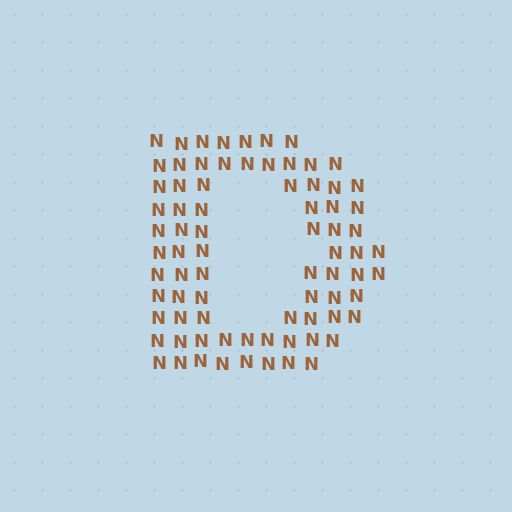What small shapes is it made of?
It is made of small letter N's.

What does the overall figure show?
The overall figure shows the letter D.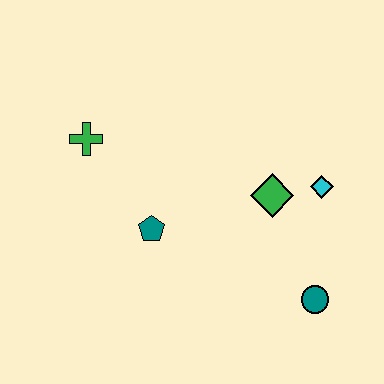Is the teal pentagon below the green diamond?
Yes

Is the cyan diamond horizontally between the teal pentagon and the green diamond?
No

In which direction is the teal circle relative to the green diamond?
The teal circle is below the green diamond.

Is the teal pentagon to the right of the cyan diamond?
No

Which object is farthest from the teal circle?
The green cross is farthest from the teal circle.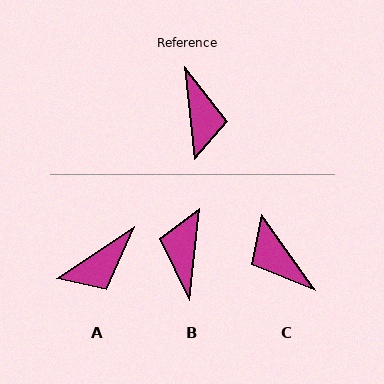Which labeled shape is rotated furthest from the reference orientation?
B, about 168 degrees away.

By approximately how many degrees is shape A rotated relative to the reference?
Approximately 62 degrees clockwise.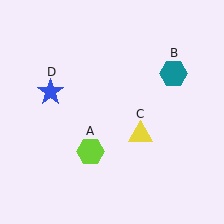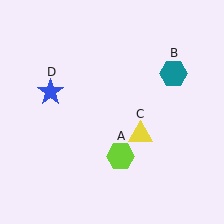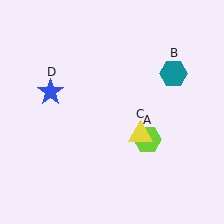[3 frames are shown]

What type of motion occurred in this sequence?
The lime hexagon (object A) rotated counterclockwise around the center of the scene.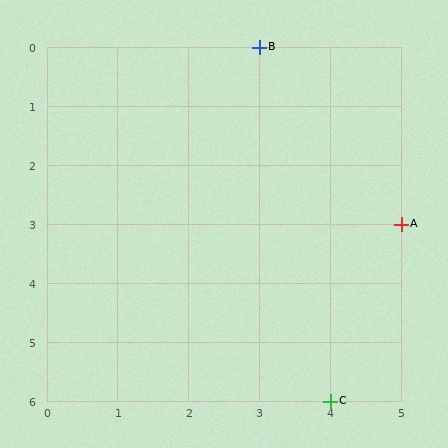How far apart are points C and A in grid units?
Points C and A are 1 column and 3 rows apart (about 3.2 grid units diagonally).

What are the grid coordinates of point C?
Point C is at grid coordinates (4, 6).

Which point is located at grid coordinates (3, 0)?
Point B is at (3, 0).